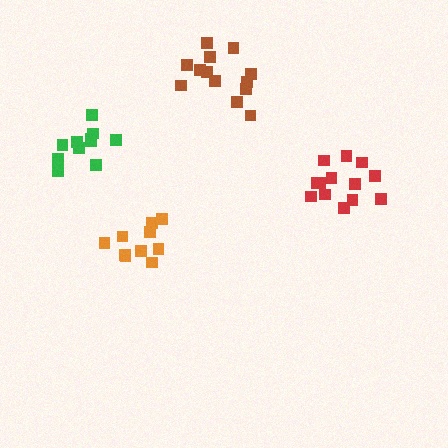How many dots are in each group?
Group 1: 13 dots, Group 2: 11 dots, Group 3: 10 dots, Group 4: 13 dots (47 total).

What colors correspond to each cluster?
The clusters are colored: red, green, orange, brown.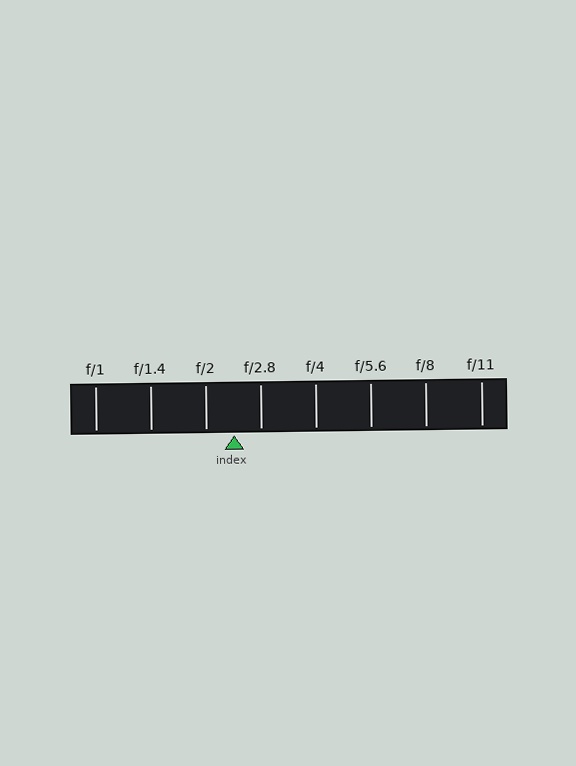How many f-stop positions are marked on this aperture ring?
There are 8 f-stop positions marked.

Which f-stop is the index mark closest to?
The index mark is closest to f/2.8.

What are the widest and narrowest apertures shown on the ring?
The widest aperture shown is f/1 and the narrowest is f/11.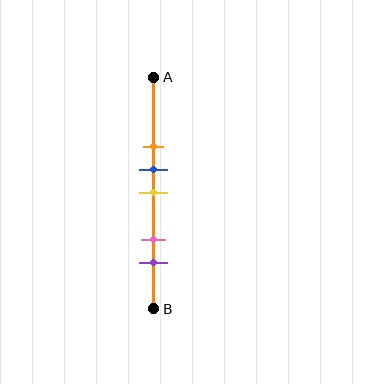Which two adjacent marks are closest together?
The blue and yellow marks are the closest adjacent pair.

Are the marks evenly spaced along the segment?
No, the marks are not evenly spaced.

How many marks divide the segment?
There are 5 marks dividing the segment.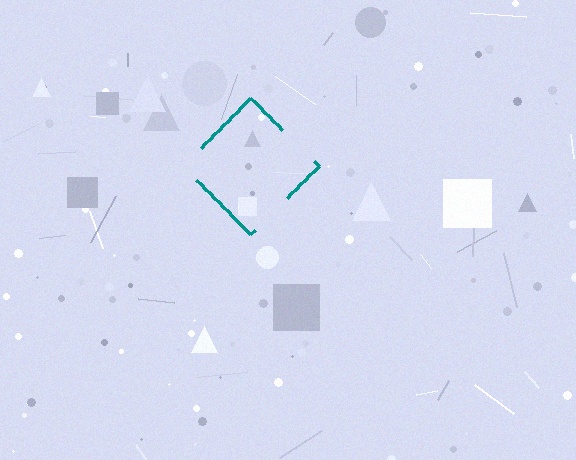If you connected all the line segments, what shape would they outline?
They would outline a diamond.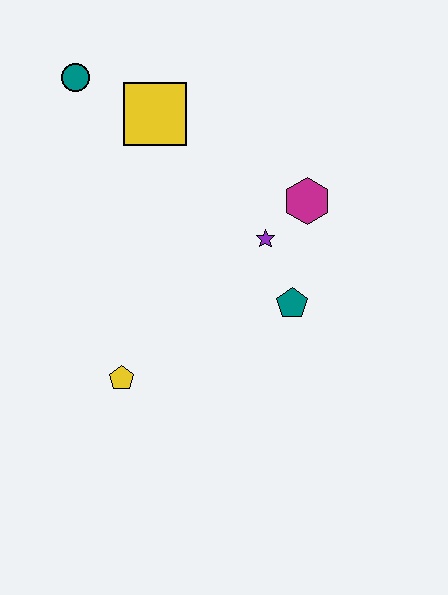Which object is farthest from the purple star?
The teal circle is farthest from the purple star.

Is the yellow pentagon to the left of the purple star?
Yes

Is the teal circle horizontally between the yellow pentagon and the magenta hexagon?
No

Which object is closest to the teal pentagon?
The purple star is closest to the teal pentagon.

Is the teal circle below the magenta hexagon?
No